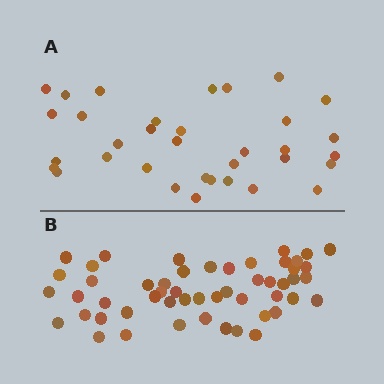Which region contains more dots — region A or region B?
Region B (the bottom region) has more dots.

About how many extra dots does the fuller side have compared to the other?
Region B has approximately 20 more dots than region A.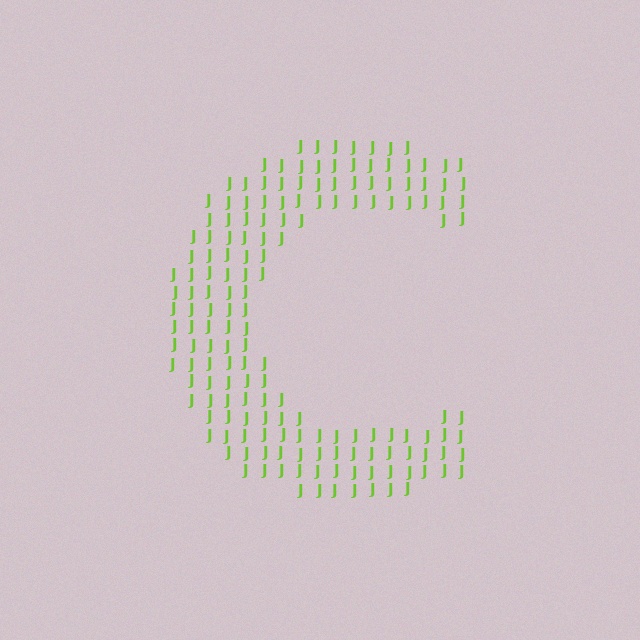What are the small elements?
The small elements are letter J's.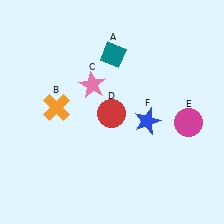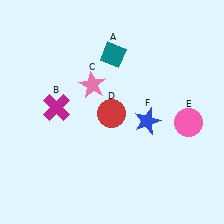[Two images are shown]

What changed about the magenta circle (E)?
In Image 1, E is magenta. In Image 2, it changed to pink.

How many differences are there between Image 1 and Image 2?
There are 2 differences between the two images.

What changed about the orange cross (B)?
In Image 1, B is orange. In Image 2, it changed to magenta.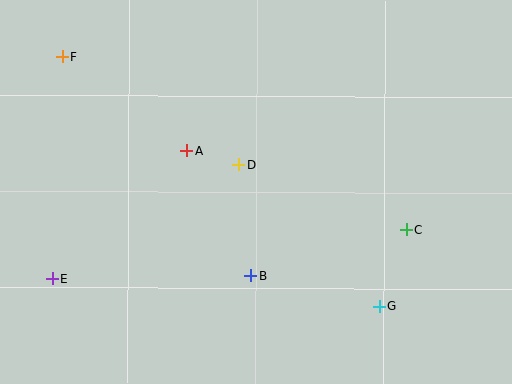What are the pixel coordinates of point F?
Point F is at (62, 57).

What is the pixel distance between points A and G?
The distance between A and G is 247 pixels.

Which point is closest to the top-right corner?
Point C is closest to the top-right corner.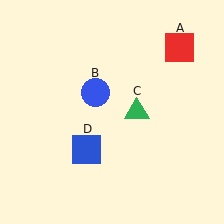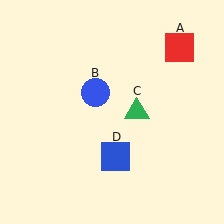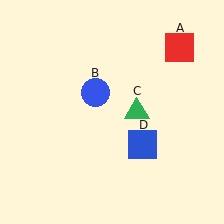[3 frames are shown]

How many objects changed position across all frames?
1 object changed position: blue square (object D).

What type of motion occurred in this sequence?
The blue square (object D) rotated counterclockwise around the center of the scene.